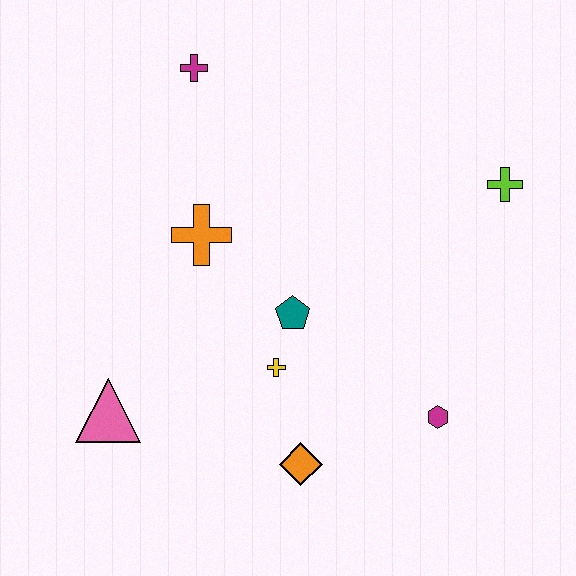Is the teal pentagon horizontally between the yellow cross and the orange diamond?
Yes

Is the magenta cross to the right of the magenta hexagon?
No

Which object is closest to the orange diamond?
The yellow cross is closest to the orange diamond.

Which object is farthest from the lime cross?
The pink triangle is farthest from the lime cross.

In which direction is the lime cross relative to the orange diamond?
The lime cross is above the orange diamond.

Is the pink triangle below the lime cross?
Yes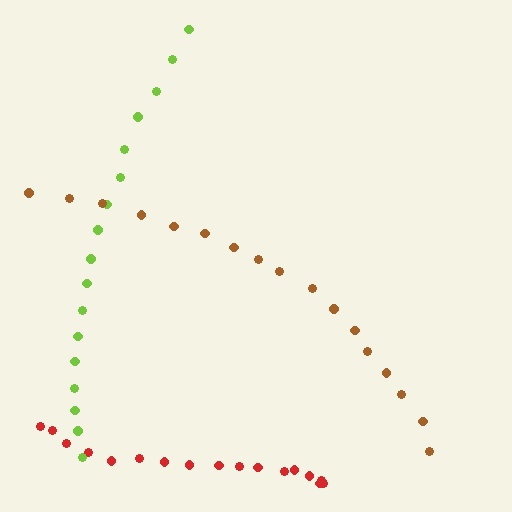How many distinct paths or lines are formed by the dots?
There are 3 distinct paths.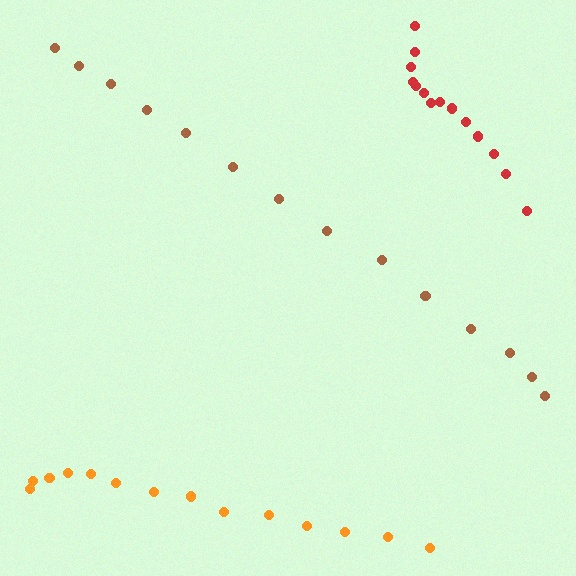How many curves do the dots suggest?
There are 3 distinct paths.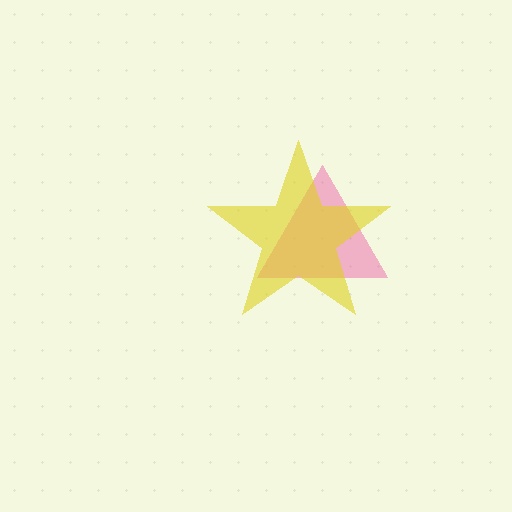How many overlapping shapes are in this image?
There are 2 overlapping shapes in the image.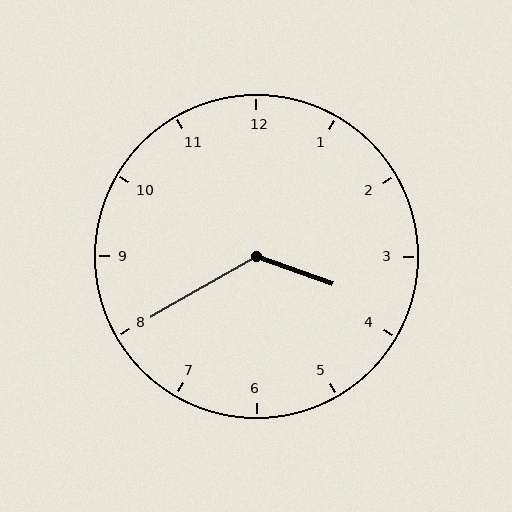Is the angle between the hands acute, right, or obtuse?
It is obtuse.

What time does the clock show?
3:40.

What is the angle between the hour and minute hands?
Approximately 130 degrees.